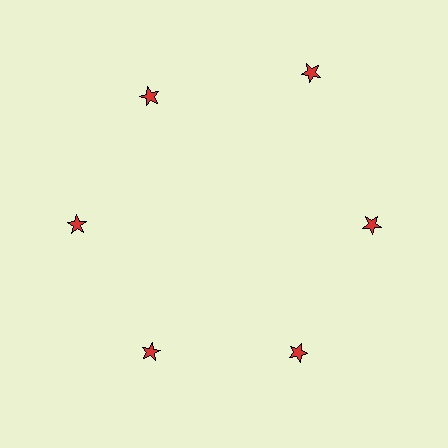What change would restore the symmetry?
The symmetry would be restored by moving it inward, back onto the ring so that all 6 stars sit at equal angles and equal distance from the center.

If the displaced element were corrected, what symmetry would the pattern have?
It would have 6-fold rotational symmetry — the pattern would map onto itself every 60 degrees.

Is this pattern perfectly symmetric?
No. The 6 red stars are arranged in a ring, but one element near the 1 o'clock position is pushed outward from the center, breaking the 6-fold rotational symmetry.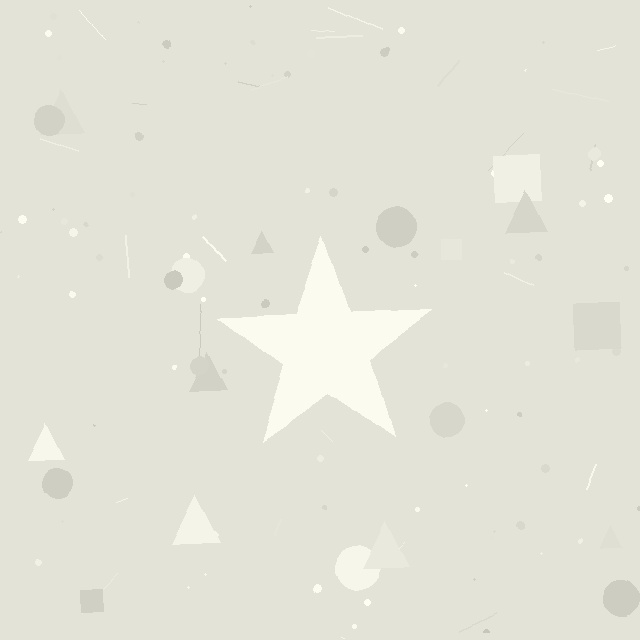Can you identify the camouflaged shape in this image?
The camouflaged shape is a star.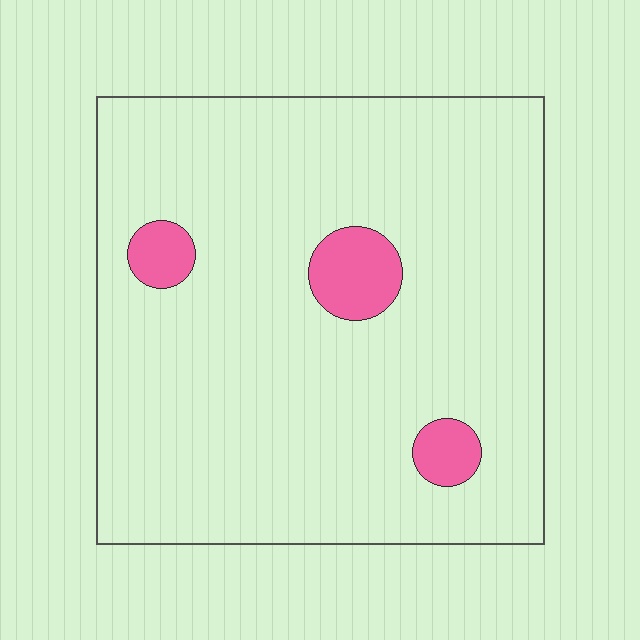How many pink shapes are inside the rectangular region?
3.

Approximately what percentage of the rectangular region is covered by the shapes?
Approximately 5%.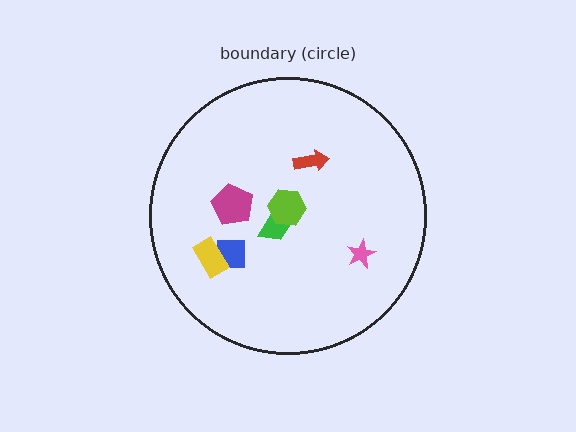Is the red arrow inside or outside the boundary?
Inside.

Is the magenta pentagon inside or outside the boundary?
Inside.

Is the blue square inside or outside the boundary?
Inside.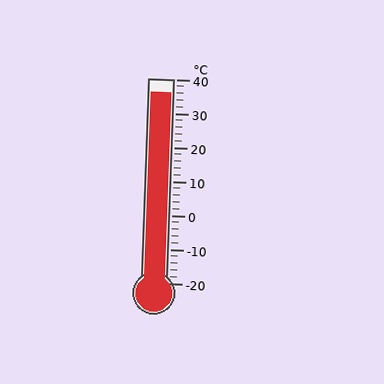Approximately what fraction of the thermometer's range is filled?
The thermometer is filled to approximately 95% of its range.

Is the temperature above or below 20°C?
The temperature is above 20°C.